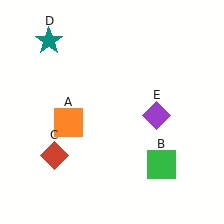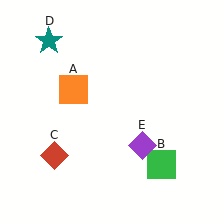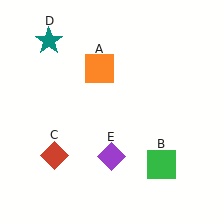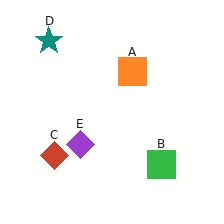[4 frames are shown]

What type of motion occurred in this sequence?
The orange square (object A), purple diamond (object E) rotated clockwise around the center of the scene.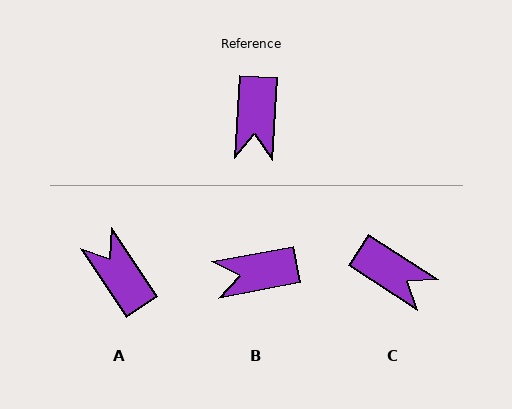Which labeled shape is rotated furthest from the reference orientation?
A, about 143 degrees away.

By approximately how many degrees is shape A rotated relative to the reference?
Approximately 143 degrees clockwise.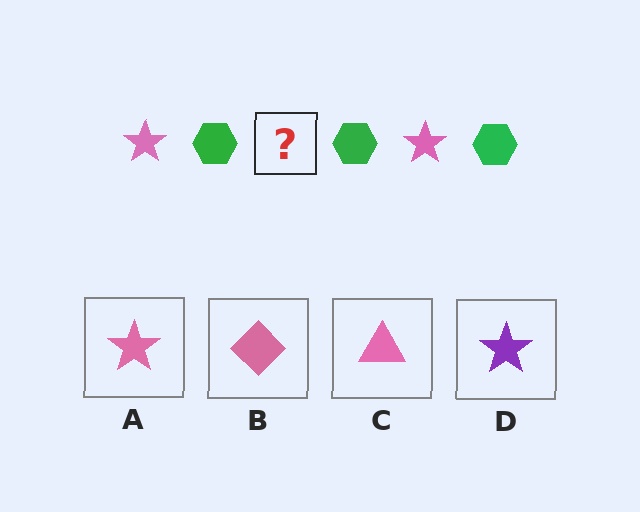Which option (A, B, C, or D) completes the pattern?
A.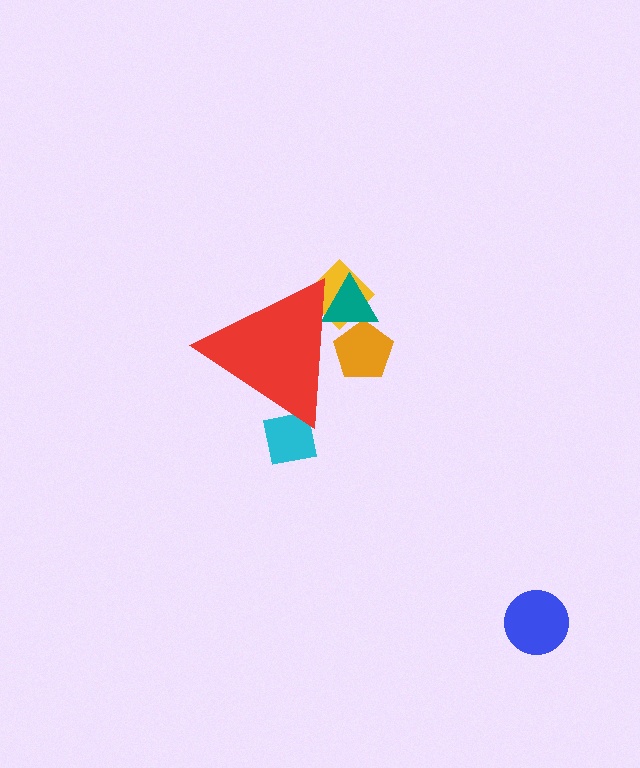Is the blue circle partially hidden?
No, the blue circle is fully visible.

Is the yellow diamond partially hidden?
Yes, the yellow diamond is partially hidden behind the red triangle.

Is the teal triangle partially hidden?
Yes, the teal triangle is partially hidden behind the red triangle.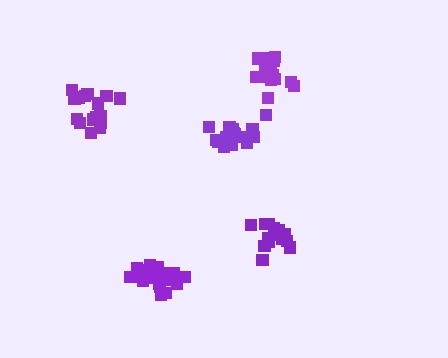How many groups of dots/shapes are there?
There are 5 groups.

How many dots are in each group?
Group 1: 19 dots, Group 2: 17 dots, Group 3: 18 dots, Group 4: 14 dots, Group 5: 17 dots (85 total).